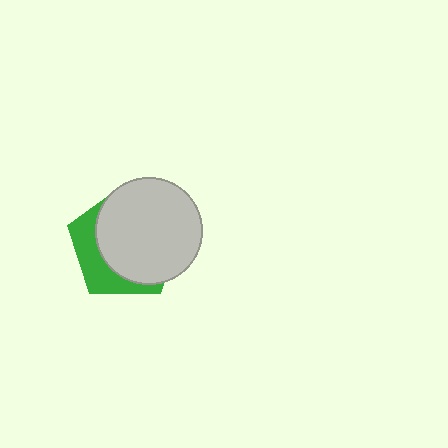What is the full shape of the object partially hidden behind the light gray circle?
The partially hidden object is a green pentagon.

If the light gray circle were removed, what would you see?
You would see the complete green pentagon.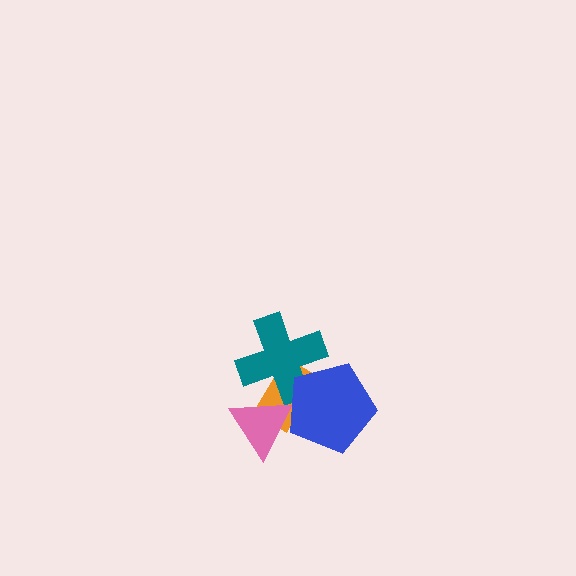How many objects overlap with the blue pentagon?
3 objects overlap with the blue pentagon.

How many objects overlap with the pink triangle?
3 objects overlap with the pink triangle.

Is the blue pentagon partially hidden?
No, no other shape covers it.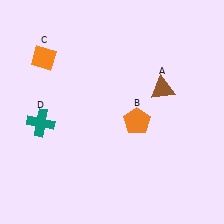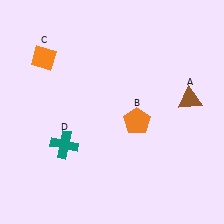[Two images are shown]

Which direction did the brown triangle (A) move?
The brown triangle (A) moved right.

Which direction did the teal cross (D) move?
The teal cross (D) moved right.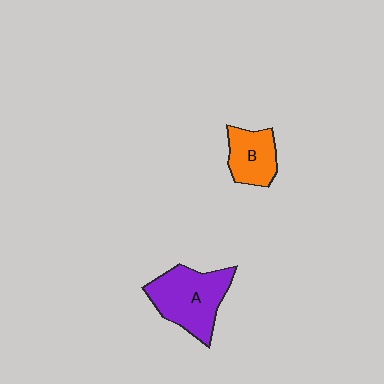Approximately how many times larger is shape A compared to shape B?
Approximately 1.6 times.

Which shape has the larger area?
Shape A (purple).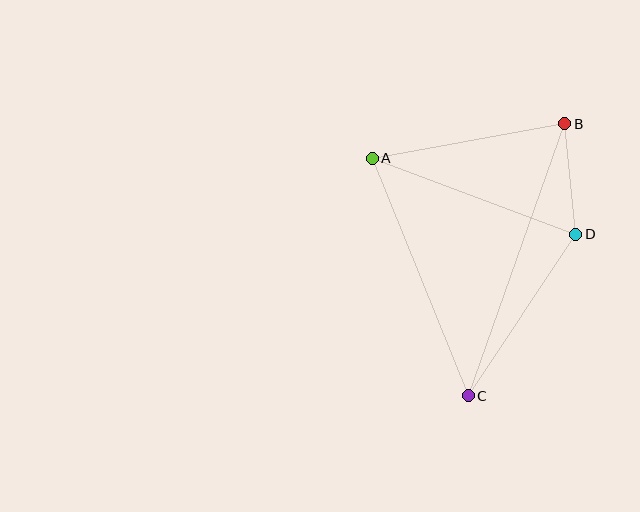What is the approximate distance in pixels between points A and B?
The distance between A and B is approximately 196 pixels.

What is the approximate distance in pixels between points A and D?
The distance between A and D is approximately 217 pixels.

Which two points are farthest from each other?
Points B and C are farthest from each other.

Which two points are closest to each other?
Points B and D are closest to each other.